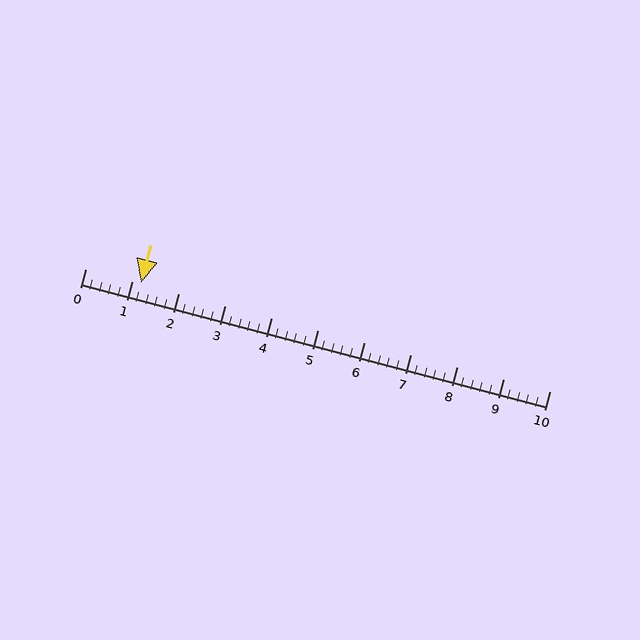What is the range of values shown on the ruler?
The ruler shows values from 0 to 10.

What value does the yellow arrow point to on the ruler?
The yellow arrow points to approximately 1.2.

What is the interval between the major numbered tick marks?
The major tick marks are spaced 1 units apart.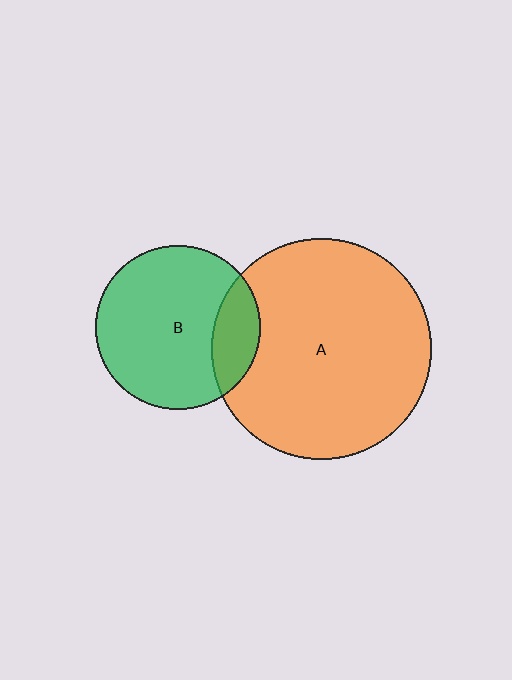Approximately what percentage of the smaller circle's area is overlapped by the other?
Approximately 20%.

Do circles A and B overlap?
Yes.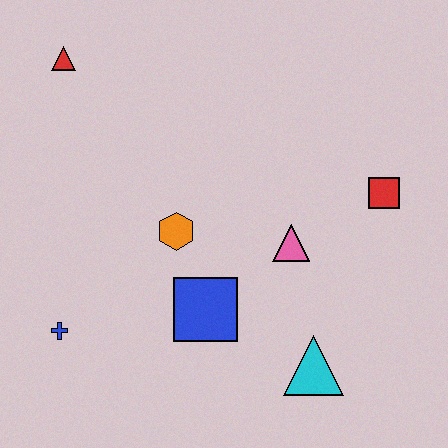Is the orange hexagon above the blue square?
Yes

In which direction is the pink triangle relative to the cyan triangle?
The pink triangle is above the cyan triangle.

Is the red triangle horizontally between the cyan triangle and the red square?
No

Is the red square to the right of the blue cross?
Yes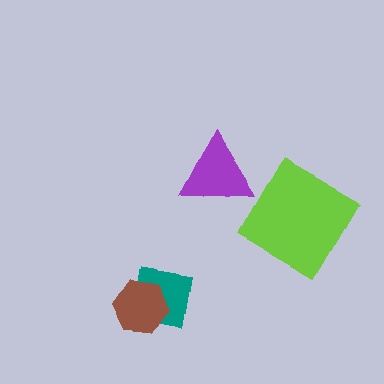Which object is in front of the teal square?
The brown hexagon is in front of the teal square.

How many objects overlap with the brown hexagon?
1 object overlaps with the brown hexagon.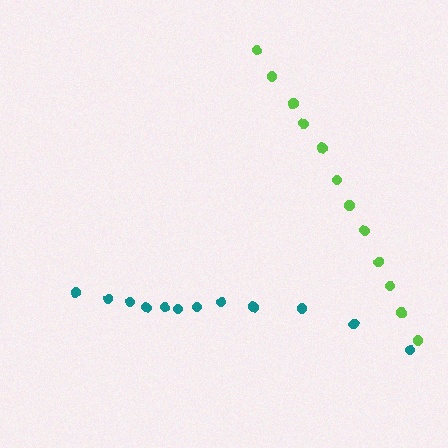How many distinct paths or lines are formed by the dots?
There are 2 distinct paths.